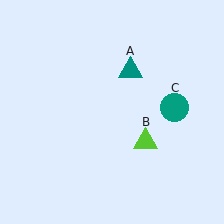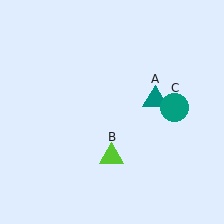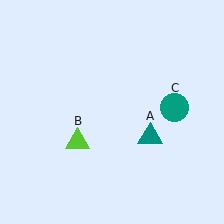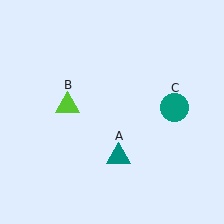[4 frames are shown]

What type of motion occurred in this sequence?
The teal triangle (object A), lime triangle (object B) rotated clockwise around the center of the scene.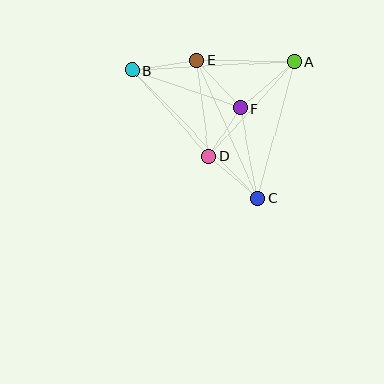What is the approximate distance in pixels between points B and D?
The distance between B and D is approximately 115 pixels.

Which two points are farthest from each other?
Points B and C are farthest from each other.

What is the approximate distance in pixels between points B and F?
The distance between B and F is approximately 114 pixels.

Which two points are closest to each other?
Points D and F are closest to each other.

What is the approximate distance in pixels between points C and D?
The distance between C and D is approximately 64 pixels.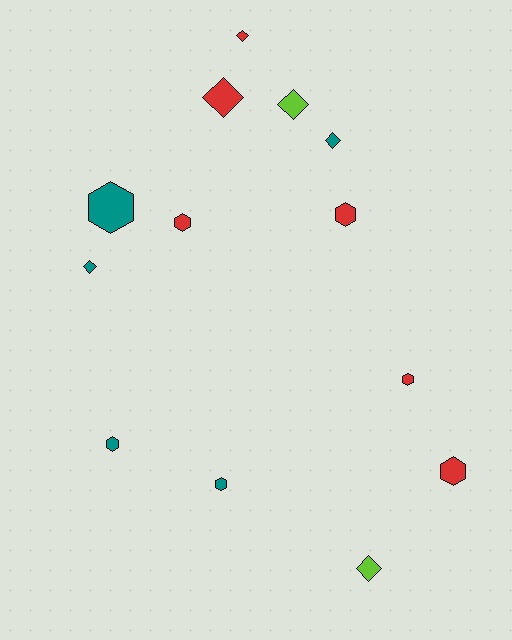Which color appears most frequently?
Red, with 6 objects.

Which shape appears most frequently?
Hexagon, with 7 objects.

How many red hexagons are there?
There are 4 red hexagons.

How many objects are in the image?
There are 13 objects.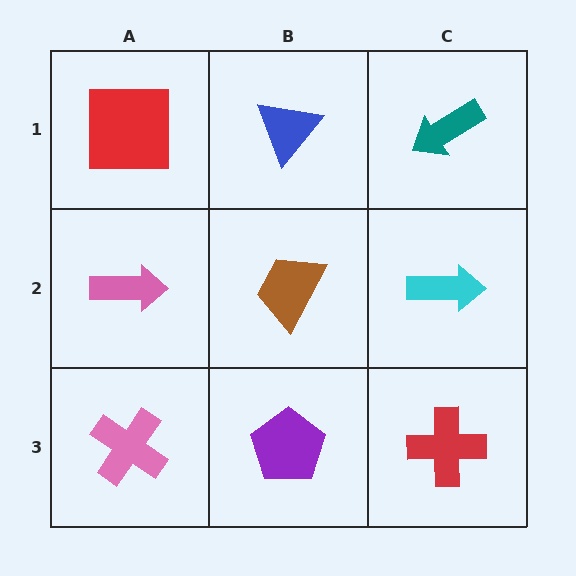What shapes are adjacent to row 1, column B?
A brown trapezoid (row 2, column B), a red square (row 1, column A), a teal arrow (row 1, column C).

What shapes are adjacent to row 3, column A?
A pink arrow (row 2, column A), a purple pentagon (row 3, column B).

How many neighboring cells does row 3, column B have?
3.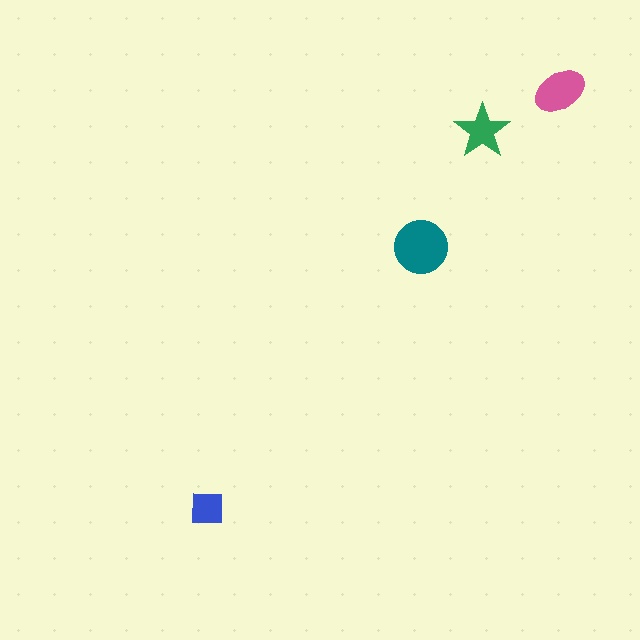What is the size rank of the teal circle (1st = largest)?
1st.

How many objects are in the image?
There are 4 objects in the image.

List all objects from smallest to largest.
The blue square, the green star, the pink ellipse, the teal circle.